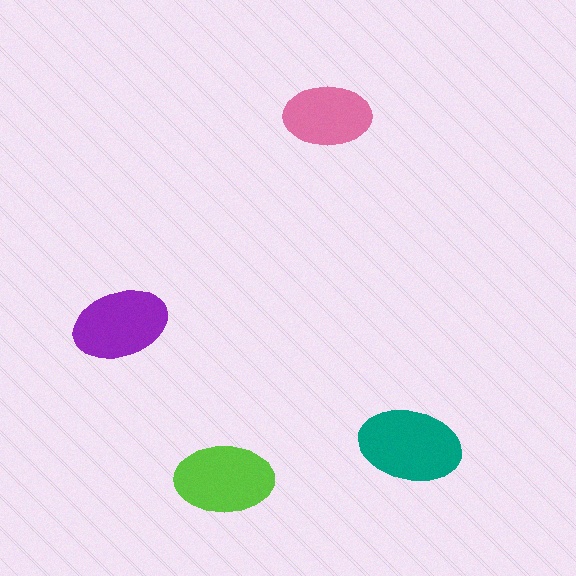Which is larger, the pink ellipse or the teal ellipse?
The teal one.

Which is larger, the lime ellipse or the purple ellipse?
The lime one.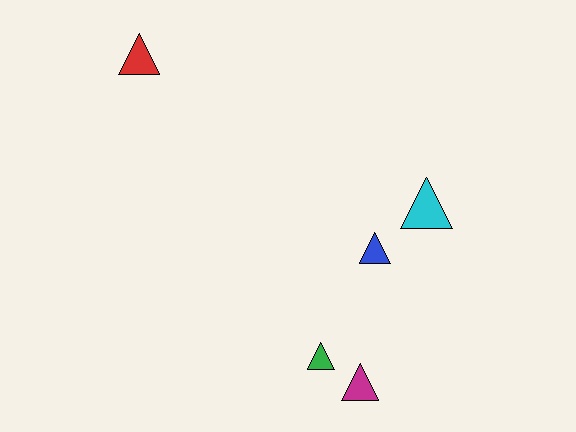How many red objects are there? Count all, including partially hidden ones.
There is 1 red object.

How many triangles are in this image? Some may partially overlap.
There are 5 triangles.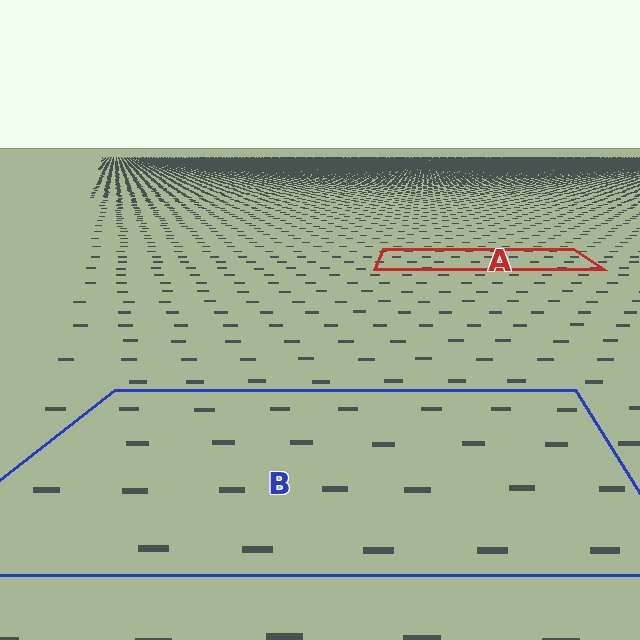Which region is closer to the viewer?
Region B is closer. The texture elements there are larger and more spread out.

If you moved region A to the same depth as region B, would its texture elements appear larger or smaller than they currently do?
They would appear larger. At a closer depth, the same texture elements are projected at a bigger on-screen size.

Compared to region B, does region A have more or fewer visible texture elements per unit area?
Region A has more texture elements per unit area — they are packed more densely because it is farther away.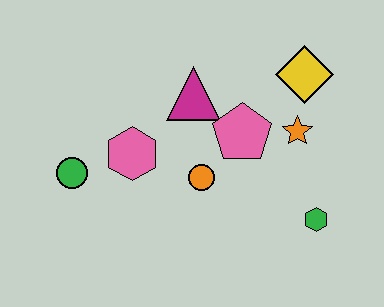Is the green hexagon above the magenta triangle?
No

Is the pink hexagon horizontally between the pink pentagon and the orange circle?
No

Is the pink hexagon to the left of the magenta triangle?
Yes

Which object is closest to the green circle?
The pink hexagon is closest to the green circle.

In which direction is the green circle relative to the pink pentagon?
The green circle is to the left of the pink pentagon.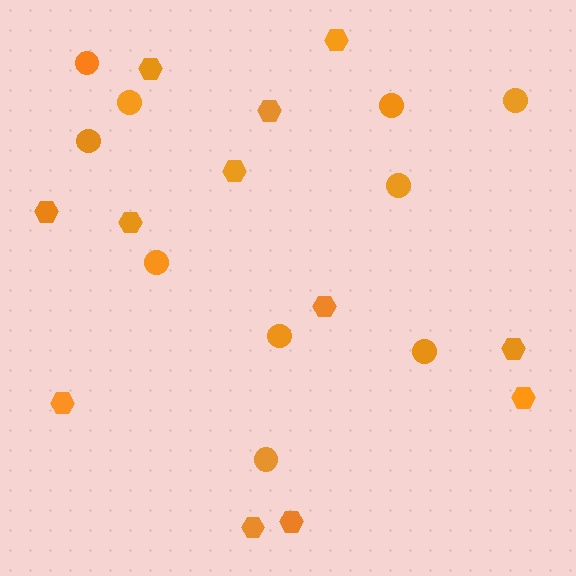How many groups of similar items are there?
There are 2 groups: one group of hexagons (12) and one group of circles (10).